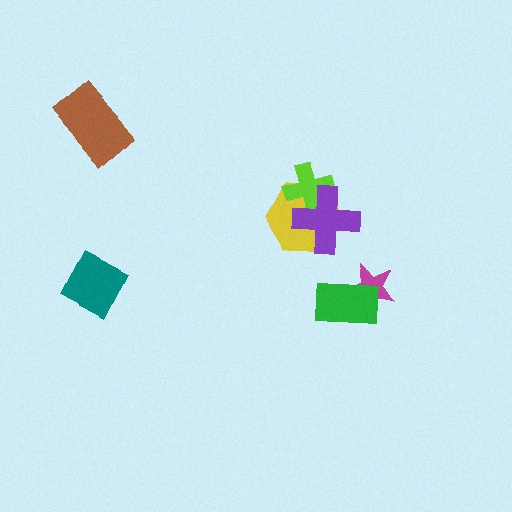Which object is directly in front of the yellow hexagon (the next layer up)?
The lime cross is directly in front of the yellow hexagon.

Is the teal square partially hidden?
No, no other shape covers it.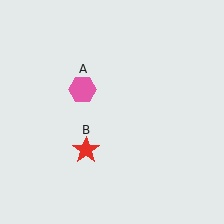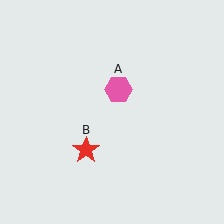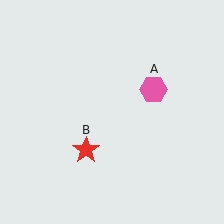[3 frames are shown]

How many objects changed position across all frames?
1 object changed position: pink hexagon (object A).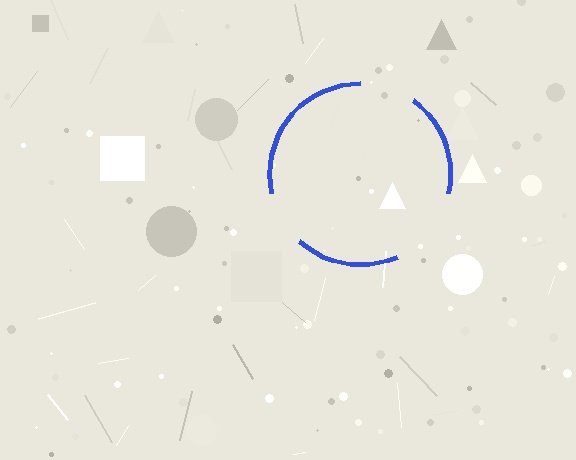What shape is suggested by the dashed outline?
The dashed outline suggests a circle.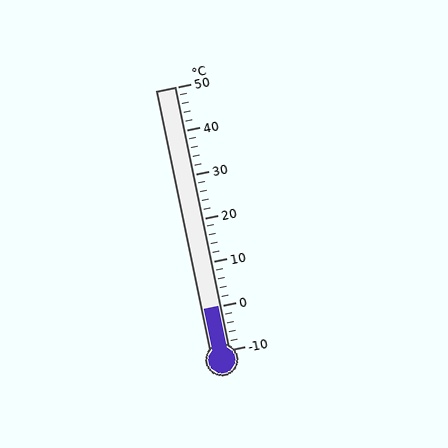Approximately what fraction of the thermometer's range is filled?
The thermometer is filled to approximately 15% of its range.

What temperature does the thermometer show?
The thermometer shows approximately 0°C.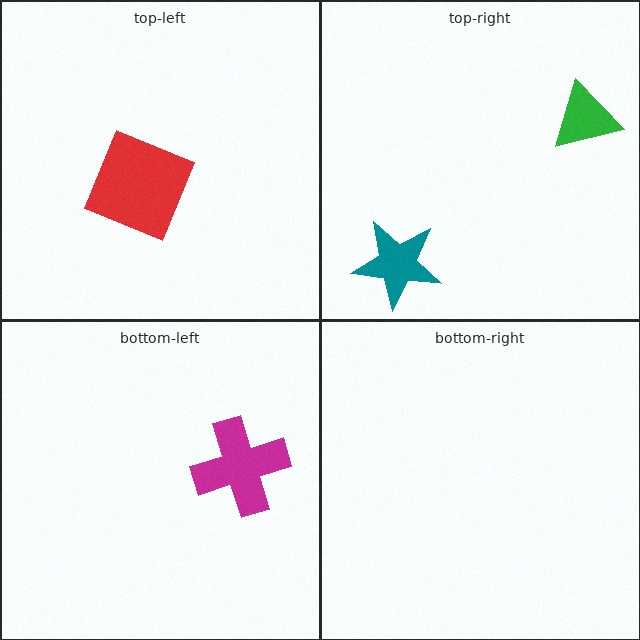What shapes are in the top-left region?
The red square.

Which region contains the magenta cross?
The bottom-left region.